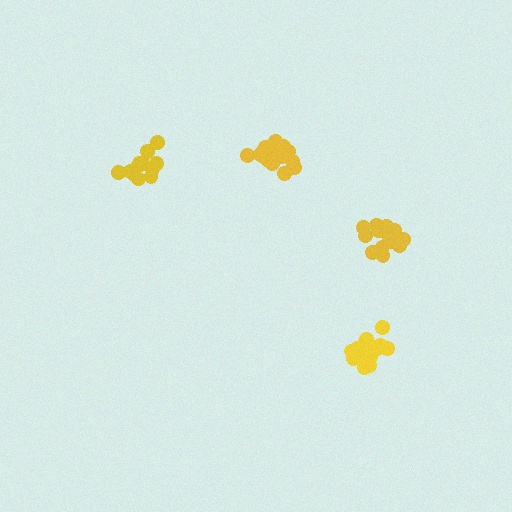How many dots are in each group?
Group 1: 21 dots, Group 2: 15 dots, Group 3: 20 dots, Group 4: 17 dots (73 total).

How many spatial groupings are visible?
There are 4 spatial groupings.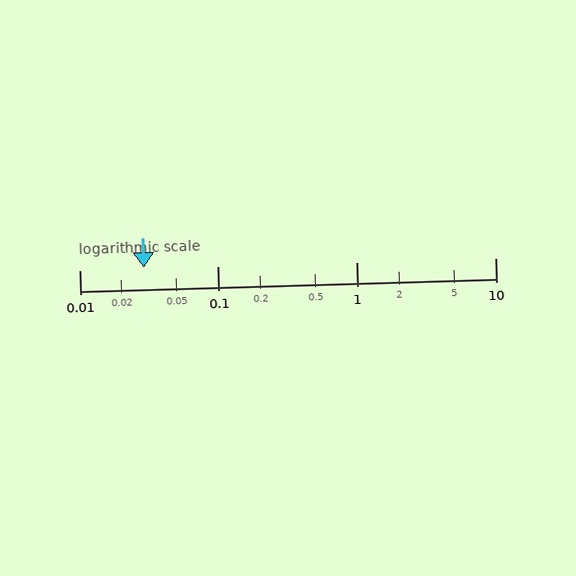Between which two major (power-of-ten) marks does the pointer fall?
The pointer is between 0.01 and 0.1.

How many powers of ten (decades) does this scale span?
The scale spans 3 decades, from 0.01 to 10.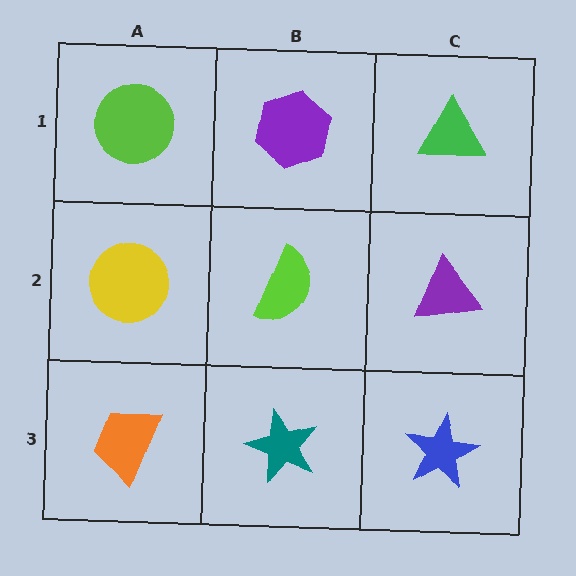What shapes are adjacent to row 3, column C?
A purple triangle (row 2, column C), a teal star (row 3, column B).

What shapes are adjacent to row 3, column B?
A lime semicircle (row 2, column B), an orange trapezoid (row 3, column A), a blue star (row 3, column C).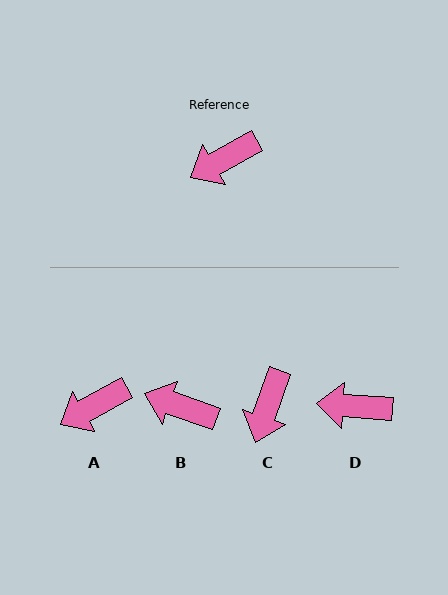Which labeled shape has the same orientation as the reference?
A.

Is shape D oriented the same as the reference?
No, it is off by about 33 degrees.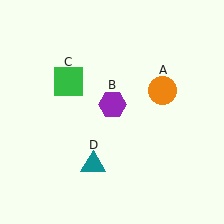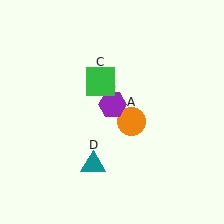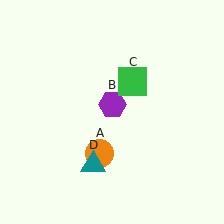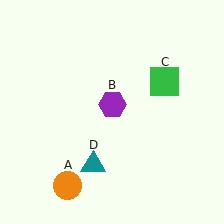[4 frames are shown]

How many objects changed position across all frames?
2 objects changed position: orange circle (object A), green square (object C).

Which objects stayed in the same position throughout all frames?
Purple hexagon (object B) and teal triangle (object D) remained stationary.